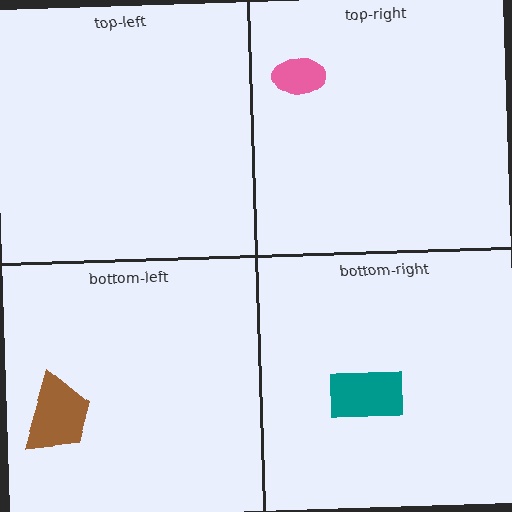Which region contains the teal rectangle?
The bottom-right region.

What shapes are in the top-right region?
The pink ellipse.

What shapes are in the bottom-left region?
The brown trapezoid.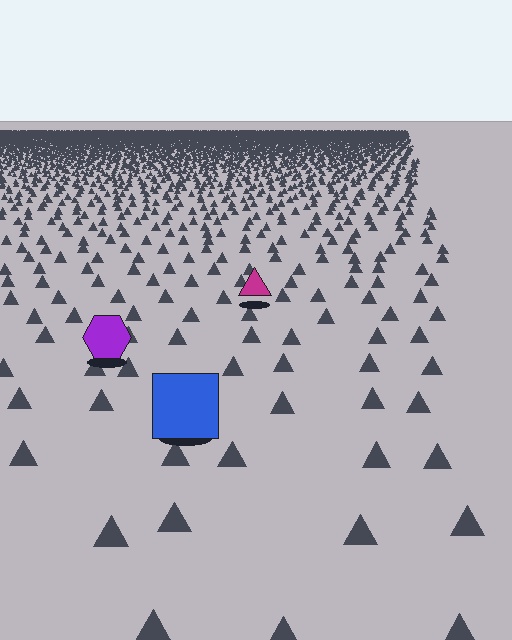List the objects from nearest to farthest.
From nearest to farthest: the blue square, the purple hexagon, the magenta triangle.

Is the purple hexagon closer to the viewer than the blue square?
No. The blue square is closer — you can tell from the texture gradient: the ground texture is coarser near it.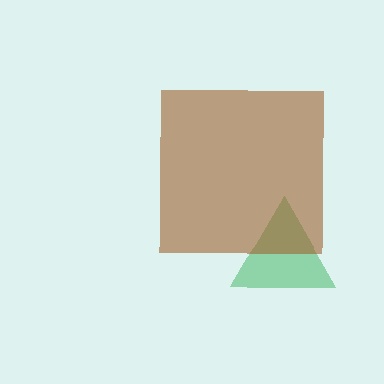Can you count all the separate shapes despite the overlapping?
Yes, there are 2 separate shapes.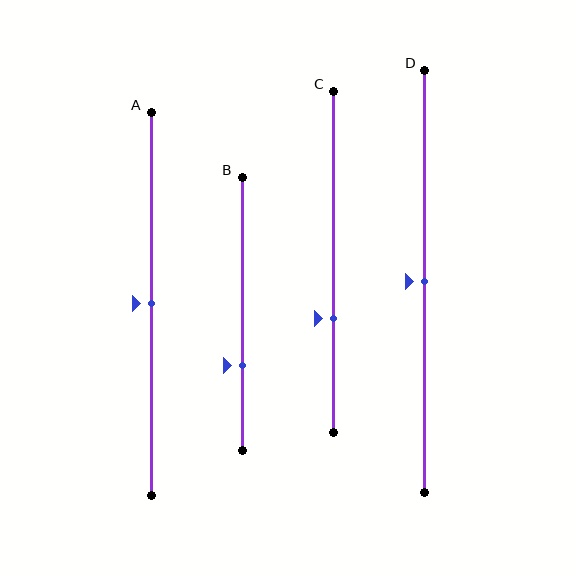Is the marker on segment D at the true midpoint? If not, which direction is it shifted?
Yes, the marker on segment D is at the true midpoint.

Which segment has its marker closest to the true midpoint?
Segment A has its marker closest to the true midpoint.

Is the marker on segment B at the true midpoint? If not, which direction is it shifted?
No, the marker on segment B is shifted downward by about 19% of the segment length.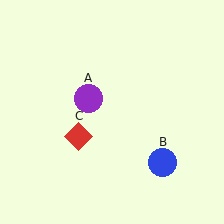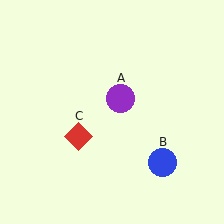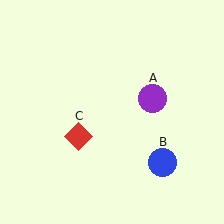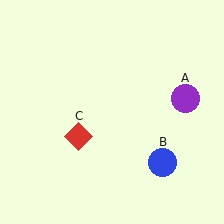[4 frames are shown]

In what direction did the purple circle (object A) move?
The purple circle (object A) moved right.